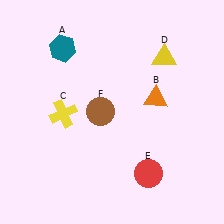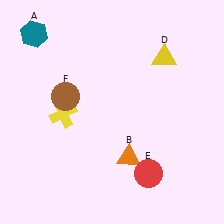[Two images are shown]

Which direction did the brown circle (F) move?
The brown circle (F) moved left.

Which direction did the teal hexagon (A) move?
The teal hexagon (A) moved left.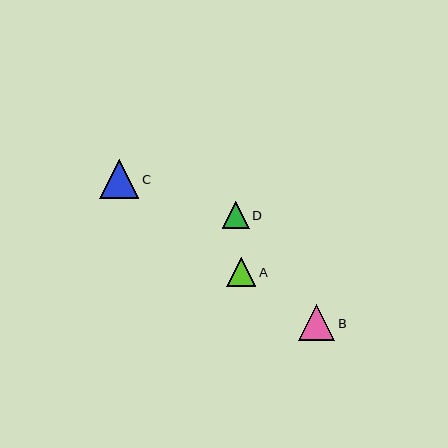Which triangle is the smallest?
Triangle D is the smallest with a size of approximately 27 pixels.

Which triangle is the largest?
Triangle C is the largest with a size of approximately 39 pixels.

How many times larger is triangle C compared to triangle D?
Triangle C is approximately 1.4 times the size of triangle D.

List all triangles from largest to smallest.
From largest to smallest: C, B, A, D.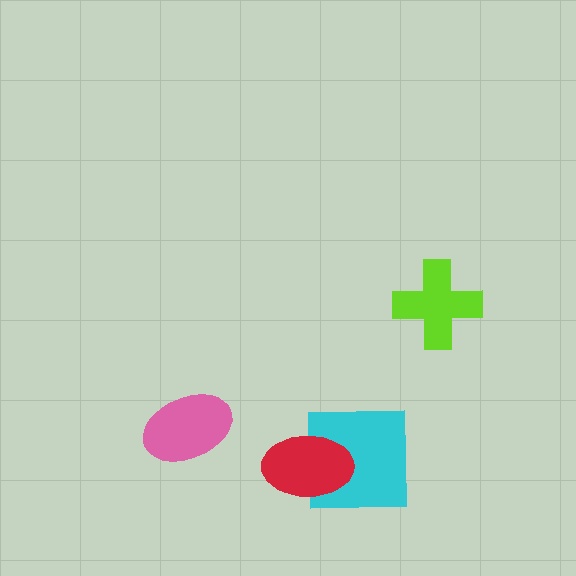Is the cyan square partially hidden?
Yes, it is partially covered by another shape.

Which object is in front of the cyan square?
The red ellipse is in front of the cyan square.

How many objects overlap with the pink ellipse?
0 objects overlap with the pink ellipse.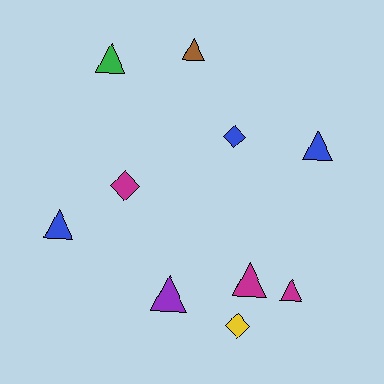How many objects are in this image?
There are 10 objects.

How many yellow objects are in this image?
There is 1 yellow object.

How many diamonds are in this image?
There are 3 diamonds.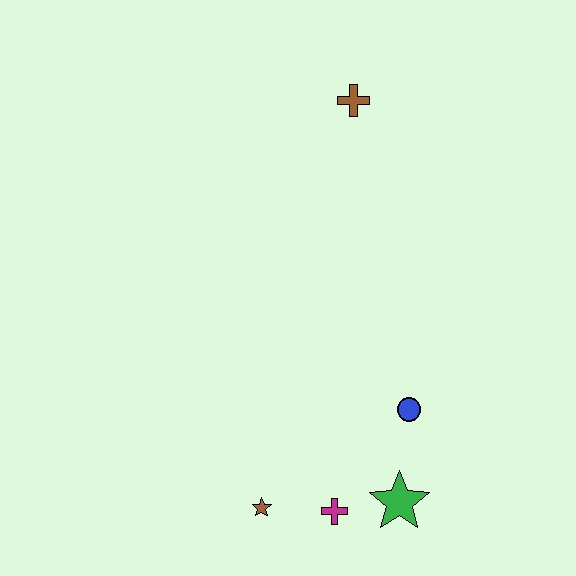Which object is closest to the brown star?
The magenta cross is closest to the brown star.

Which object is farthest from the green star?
The brown cross is farthest from the green star.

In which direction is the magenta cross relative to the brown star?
The magenta cross is to the right of the brown star.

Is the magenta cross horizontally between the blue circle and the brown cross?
No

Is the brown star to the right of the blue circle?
No